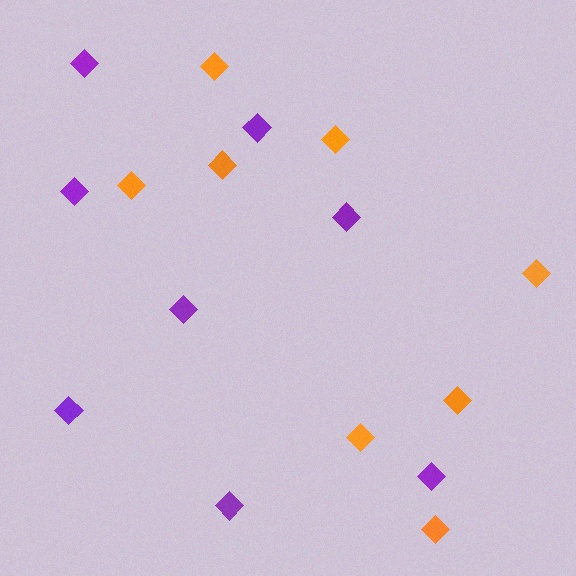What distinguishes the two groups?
There are 2 groups: one group of orange diamonds (8) and one group of purple diamonds (8).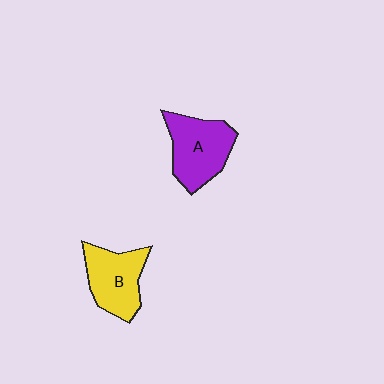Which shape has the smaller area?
Shape B (yellow).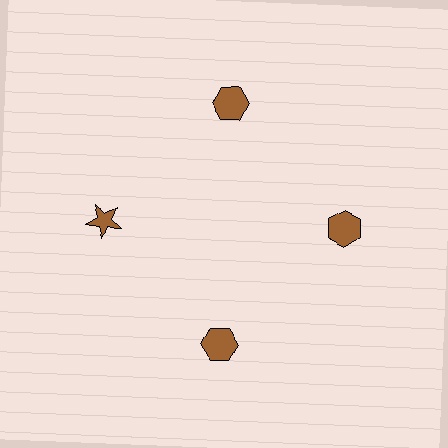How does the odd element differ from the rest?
It has a different shape: star instead of hexagon.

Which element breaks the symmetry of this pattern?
The brown star at roughly the 9 o'clock position breaks the symmetry. All other shapes are brown hexagons.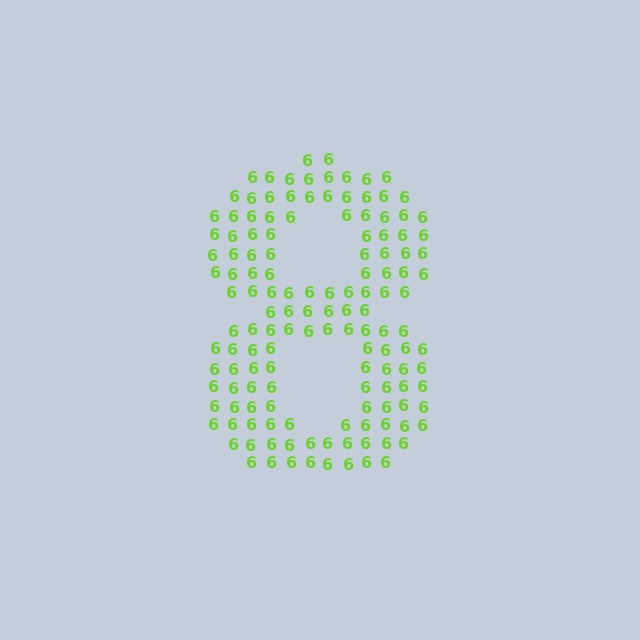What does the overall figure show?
The overall figure shows the digit 8.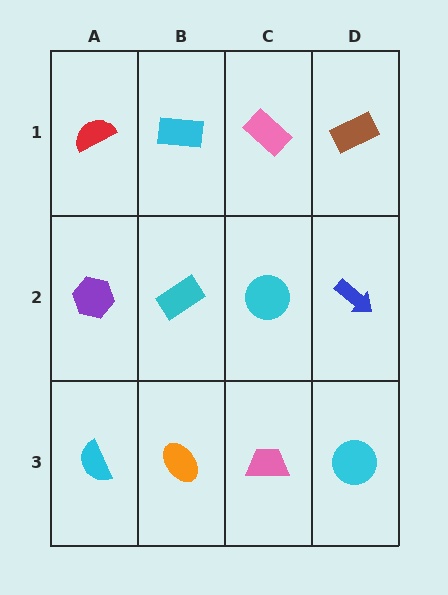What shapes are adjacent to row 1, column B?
A cyan rectangle (row 2, column B), a red semicircle (row 1, column A), a pink rectangle (row 1, column C).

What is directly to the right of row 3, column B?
A pink trapezoid.